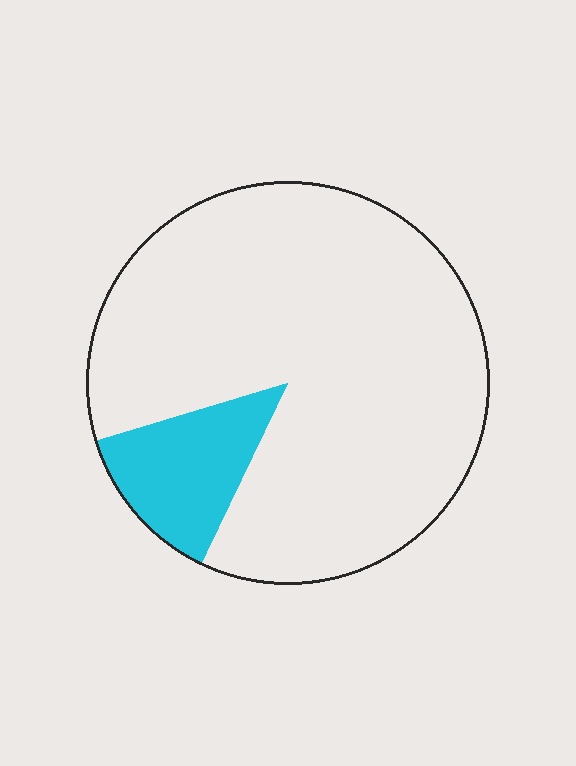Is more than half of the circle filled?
No.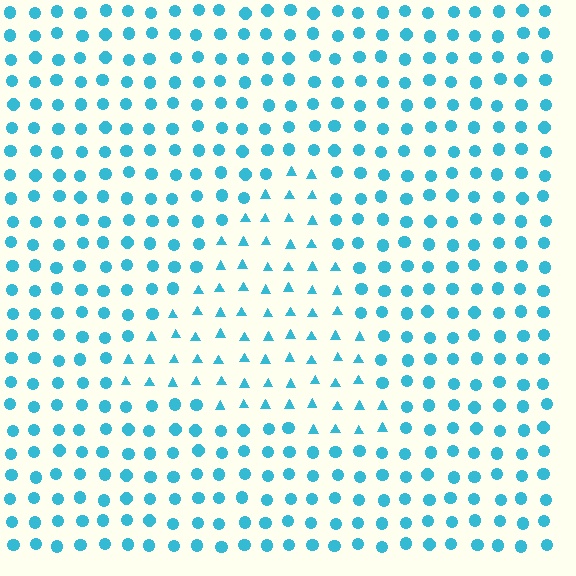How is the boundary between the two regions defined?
The boundary is defined by a change in element shape: triangles inside vs. circles outside. All elements share the same color and spacing.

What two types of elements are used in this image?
The image uses triangles inside the triangle region and circles outside it.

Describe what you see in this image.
The image is filled with small cyan elements arranged in a uniform grid. A triangle-shaped region contains triangles, while the surrounding area contains circles. The boundary is defined purely by the change in element shape.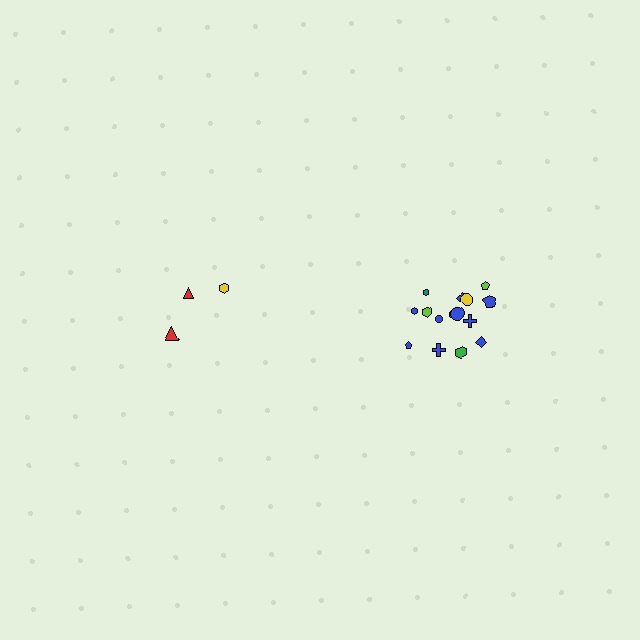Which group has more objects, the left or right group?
The right group.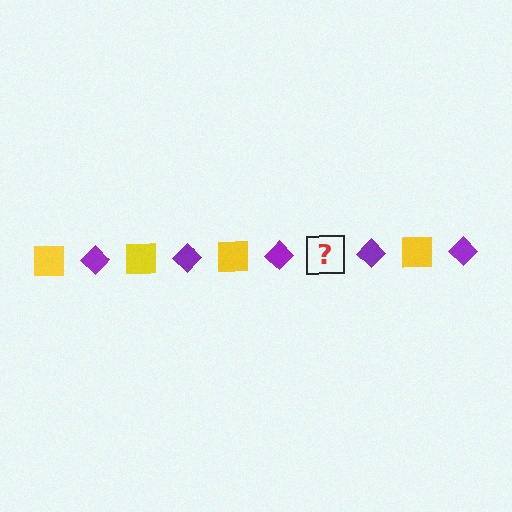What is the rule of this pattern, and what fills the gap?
The rule is that the pattern alternates between yellow square and purple diamond. The gap should be filled with a yellow square.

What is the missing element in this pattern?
The missing element is a yellow square.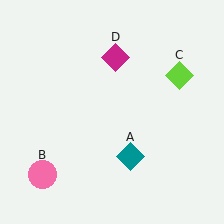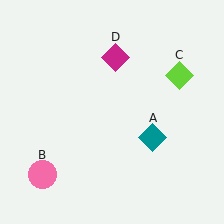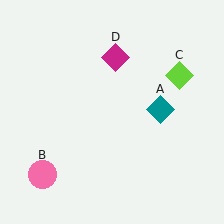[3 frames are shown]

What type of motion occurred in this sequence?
The teal diamond (object A) rotated counterclockwise around the center of the scene.